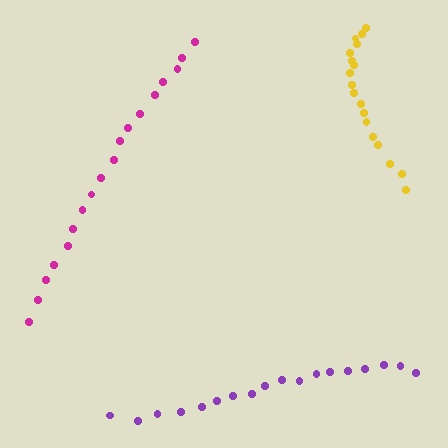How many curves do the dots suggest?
There are 3 distinct paths.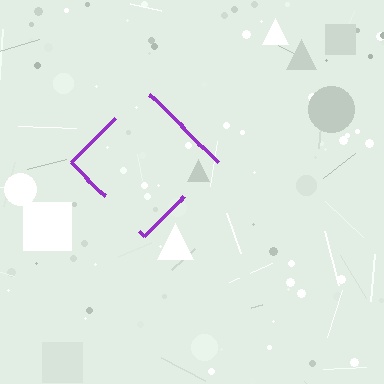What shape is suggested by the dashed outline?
The dashed outline suggests a diamond.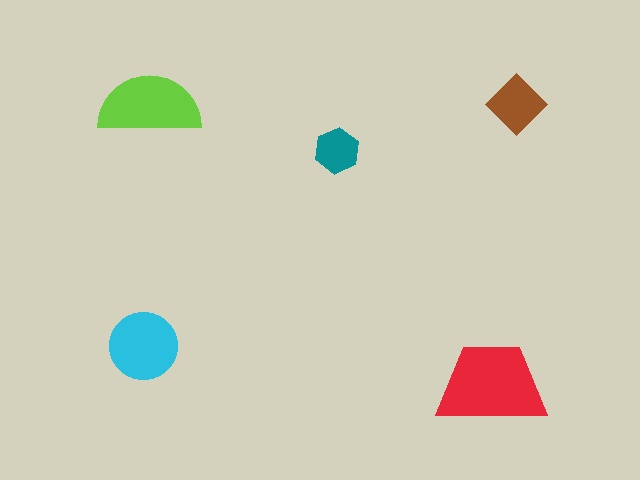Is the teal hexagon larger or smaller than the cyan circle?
Smaller.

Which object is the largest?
The red trapezoid.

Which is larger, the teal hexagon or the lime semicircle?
The lime semicircle.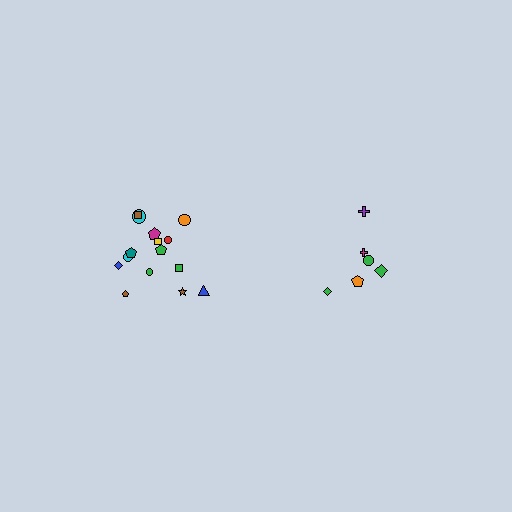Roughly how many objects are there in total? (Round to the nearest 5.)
Roughly 20 objects in total.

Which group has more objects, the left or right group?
The left group.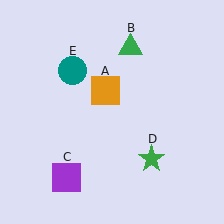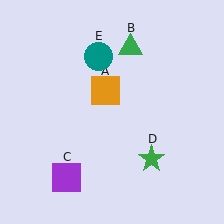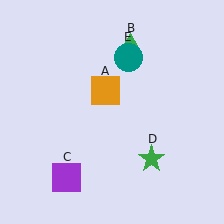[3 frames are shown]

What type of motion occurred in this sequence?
The teal circle (object E) rotated clockwise around the center of the scene.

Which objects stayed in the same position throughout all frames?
Orange square (object A) and green triangle (object B) and purple square (object C) and green star (object D) remained stationary.